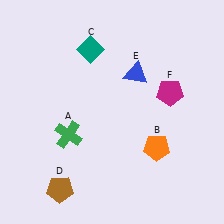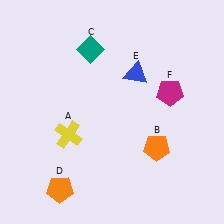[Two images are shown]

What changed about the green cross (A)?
In Image 1, A is green. In Image 2, it changed to yellow.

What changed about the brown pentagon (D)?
In Image 1, D is brown. In Image 2, it changed to orange.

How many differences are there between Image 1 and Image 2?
There are 2 differences between the two images.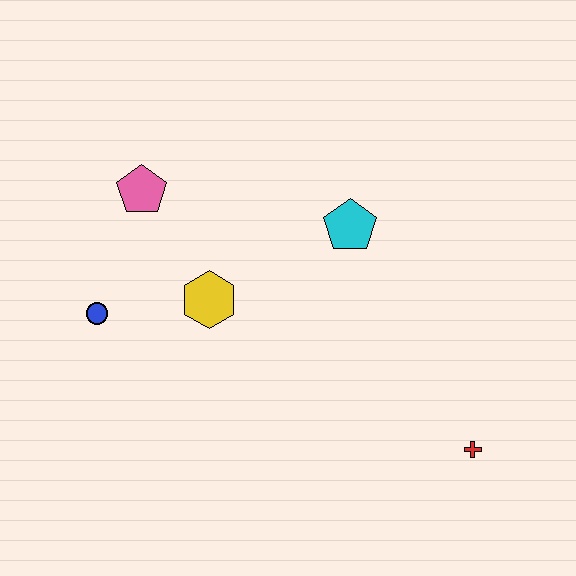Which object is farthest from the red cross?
The pink pentagon is farthest from the red cross.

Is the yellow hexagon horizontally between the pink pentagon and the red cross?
Yes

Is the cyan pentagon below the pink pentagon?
Yes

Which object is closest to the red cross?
The cyan pentagon is closest to the red cross.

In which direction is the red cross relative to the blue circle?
The red cross is to the right of the blue circle.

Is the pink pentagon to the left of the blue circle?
No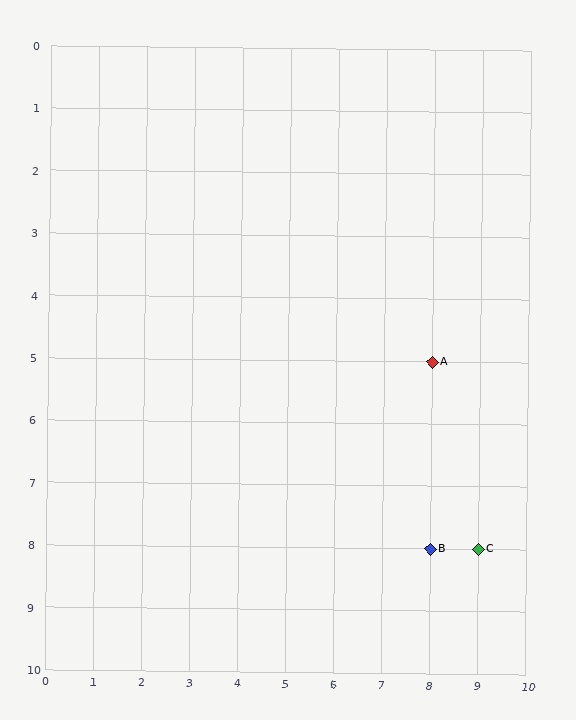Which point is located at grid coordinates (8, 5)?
Point A is at (8, 5).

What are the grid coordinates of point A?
Point A is at grid coordinates (8, 5).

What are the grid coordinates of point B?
Point B is at grid coordinates (8, 8).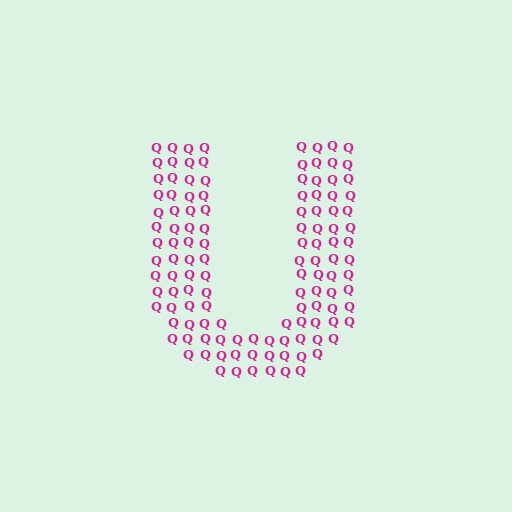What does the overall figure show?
The overall figure shows the letter U.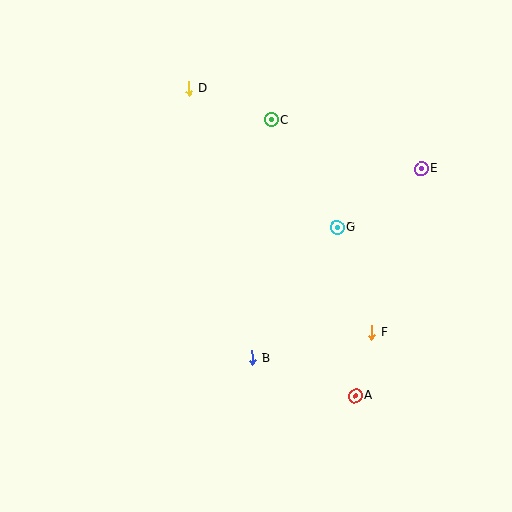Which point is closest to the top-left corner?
Point D is closest to the top-left corner.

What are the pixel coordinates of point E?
Point E is at (421, 169).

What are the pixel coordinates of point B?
Point B is at (252, 358).